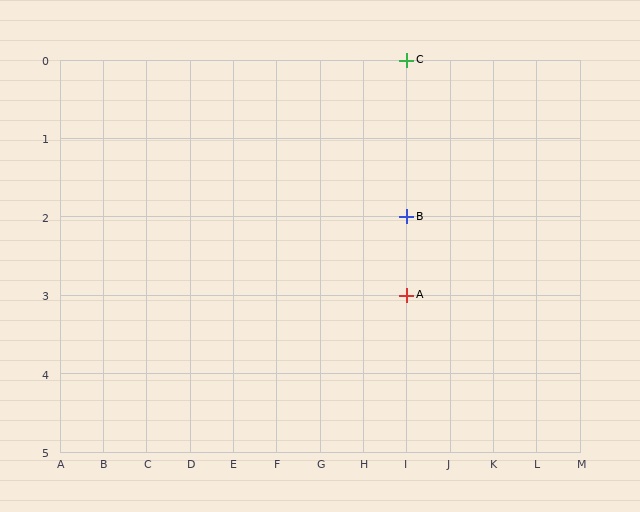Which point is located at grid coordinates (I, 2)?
Point B is at (I, 2).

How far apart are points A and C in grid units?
Points A and C are 3 rows apart.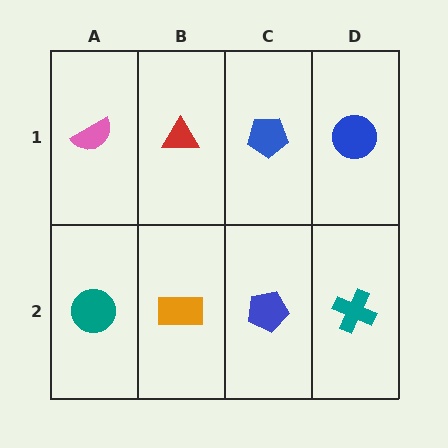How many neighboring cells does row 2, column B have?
3.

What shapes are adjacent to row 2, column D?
A blue circle (row 1, column D), a blue pentagon (row 2, column C).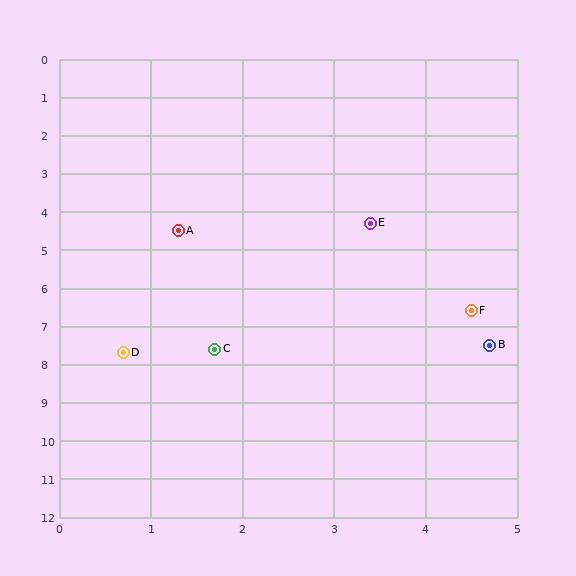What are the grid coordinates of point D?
Point D is at approximately (0.7, 7.7).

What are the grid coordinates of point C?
Point C is at approximately (1.7, 7.6).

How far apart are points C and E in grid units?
Points C and E are about 3.7 grid units apart.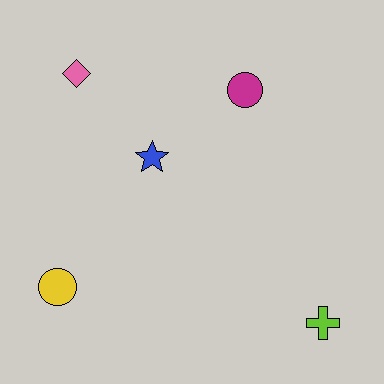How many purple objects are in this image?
There are no purple objects.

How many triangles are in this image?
There are no triangles.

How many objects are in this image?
There are 5 objects.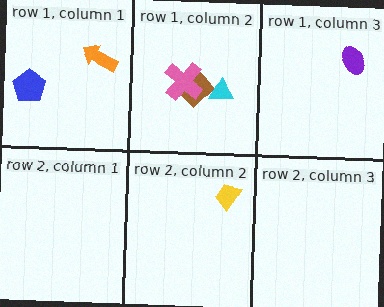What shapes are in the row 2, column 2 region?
The yellow trapezoid.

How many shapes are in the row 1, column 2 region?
3.